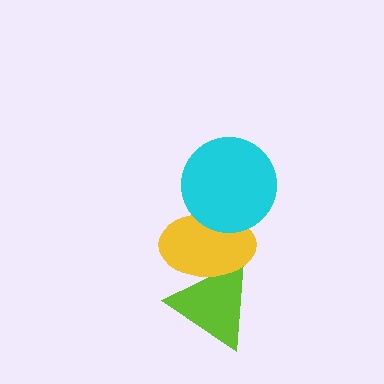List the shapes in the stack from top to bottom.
From top to bottom: the cyan circle, the yellow ellipse, the lime triangle.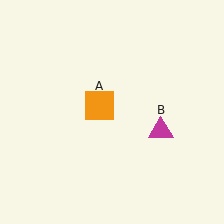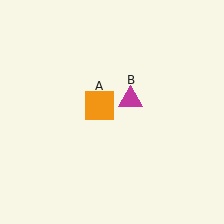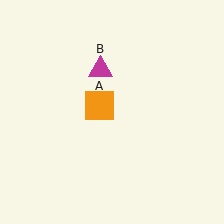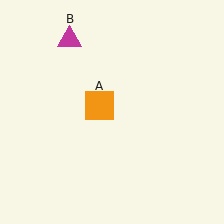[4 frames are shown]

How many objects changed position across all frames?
1 object changed position: magenta triangle (object B).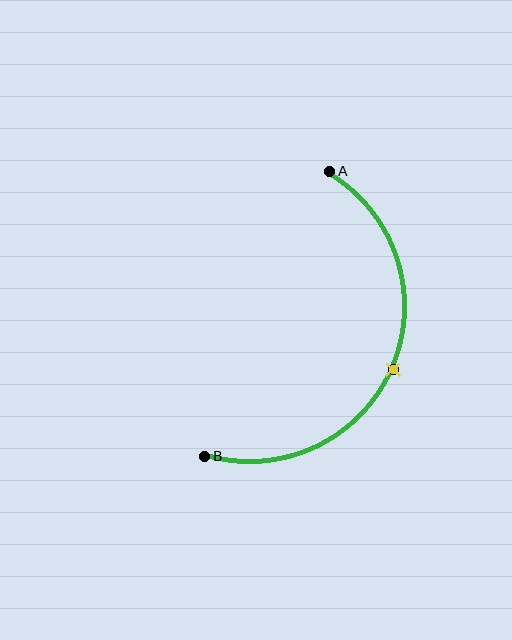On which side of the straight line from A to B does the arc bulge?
The arc bulges to the right of the straight line connecting A and B.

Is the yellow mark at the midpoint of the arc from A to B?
Yes. The yellow mark lies on the arc at equal arc-length from both A and B — it is the arc midpoint.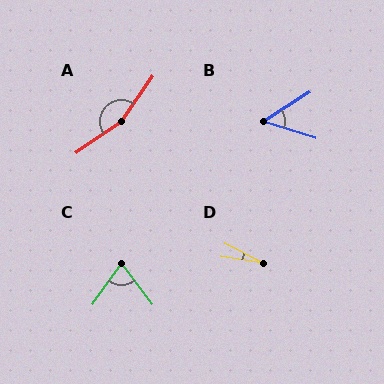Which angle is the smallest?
D, at approximately 19 degrees.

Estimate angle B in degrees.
Approximately 50 degrees.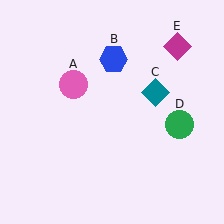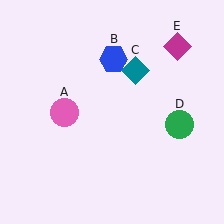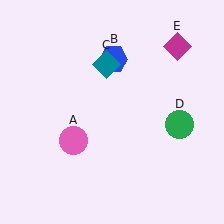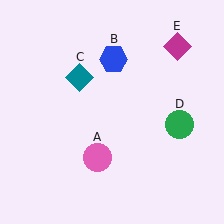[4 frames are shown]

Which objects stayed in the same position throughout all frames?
Blue hexagon (object B) and green circle (object D) and magenta diamond (object E) remained stationary.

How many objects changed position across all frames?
2 objects changed position: pink circle (object A), teal diamond (object C).